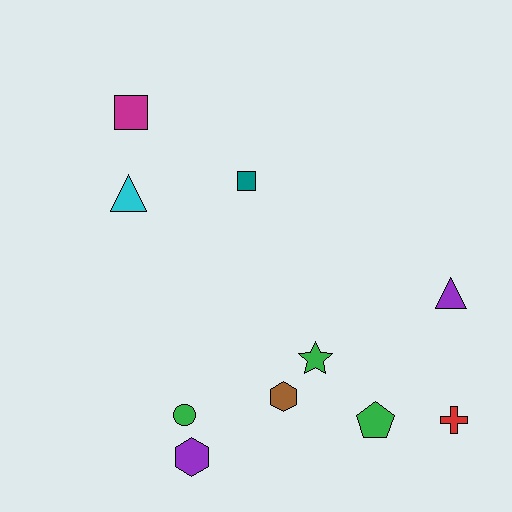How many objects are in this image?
There are 10 objects.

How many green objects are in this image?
There are 3 green objects.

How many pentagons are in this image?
There is 1 pentagon.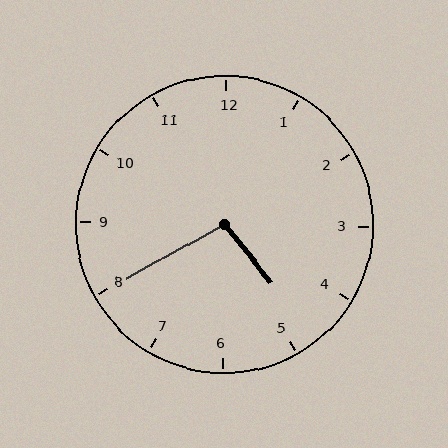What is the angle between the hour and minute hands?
Approximately 100 degrees.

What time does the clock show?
4:40.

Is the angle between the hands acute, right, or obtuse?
It is obtuse.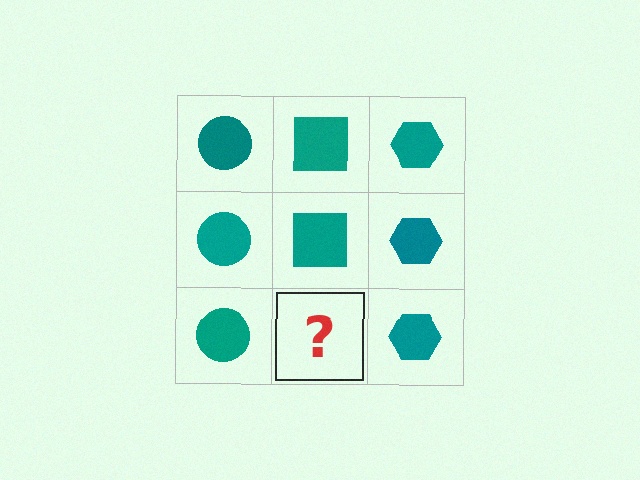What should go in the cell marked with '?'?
The missing cell should contain a teal square.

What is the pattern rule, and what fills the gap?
The rule is that each column has a consistent shape. The gap should be filled with a teal square.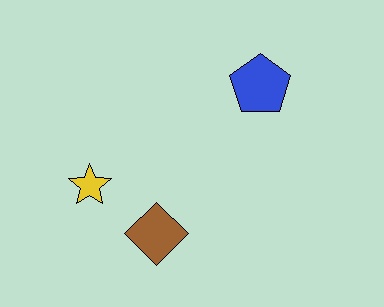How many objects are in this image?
There are 3 objects.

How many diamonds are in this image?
There is 1 diamond.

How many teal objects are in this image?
There are no teal objects.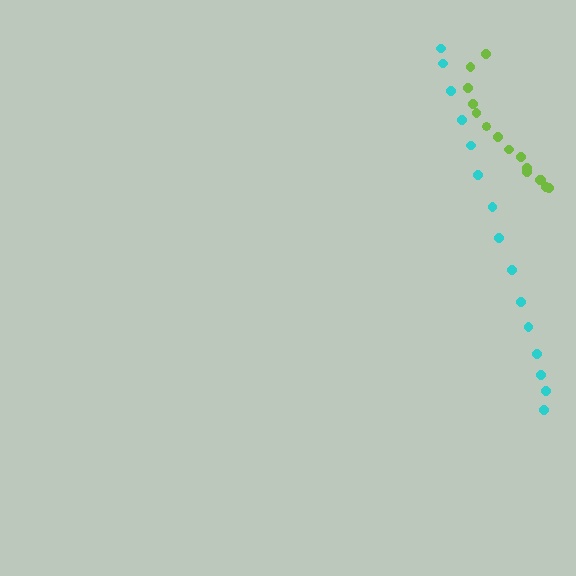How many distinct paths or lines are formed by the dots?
There are 2 distinct paths.